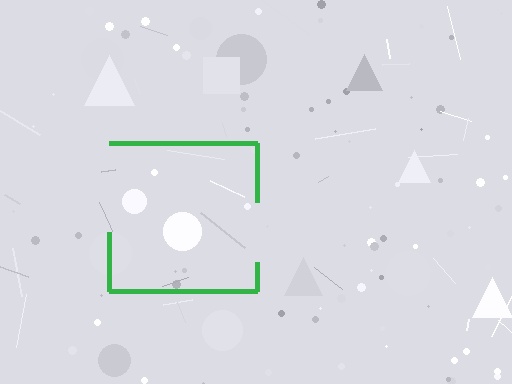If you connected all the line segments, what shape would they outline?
They would outline a square.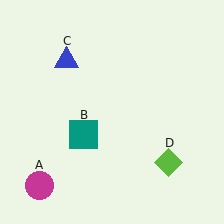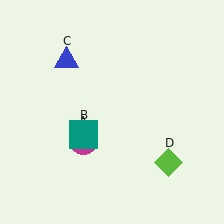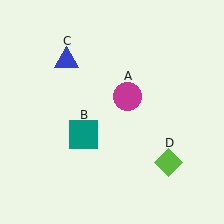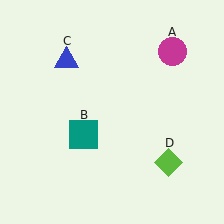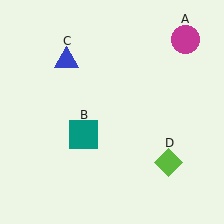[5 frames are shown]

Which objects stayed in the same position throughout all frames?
Teal square (object B) and blue triangle (object C) and lime diamond (object D) remained stationary.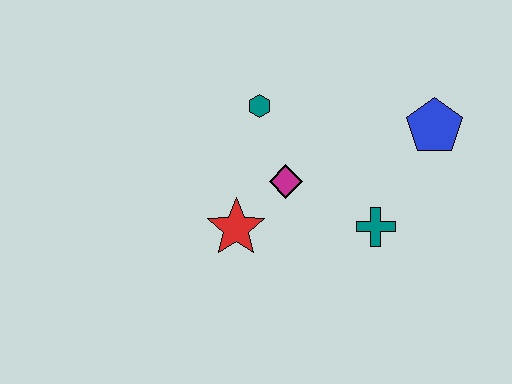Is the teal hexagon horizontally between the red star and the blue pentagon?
Yes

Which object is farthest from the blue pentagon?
The red star is farthest from the blue pentagon.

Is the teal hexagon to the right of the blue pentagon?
No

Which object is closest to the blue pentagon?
The teal cross is closest to the blue pentagon.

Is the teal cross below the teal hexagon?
Yes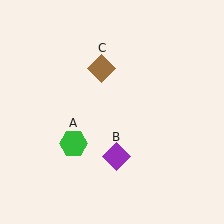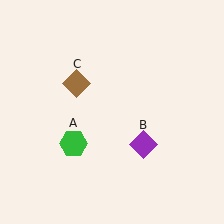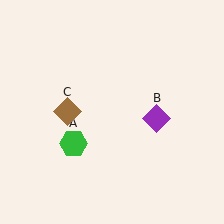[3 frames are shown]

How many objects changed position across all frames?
2 objects changed position: purple diamond (object B), brown diamond (object C).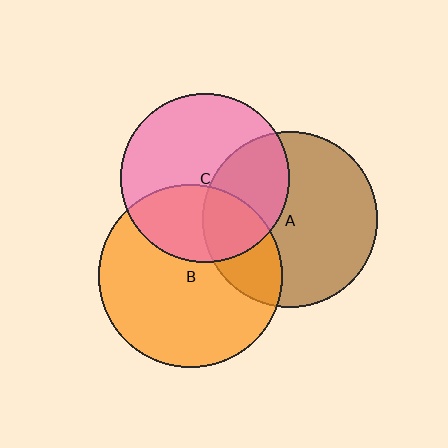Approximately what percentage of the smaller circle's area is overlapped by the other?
Approximately 35%.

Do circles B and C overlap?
Yes.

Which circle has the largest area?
Circle B (orange).